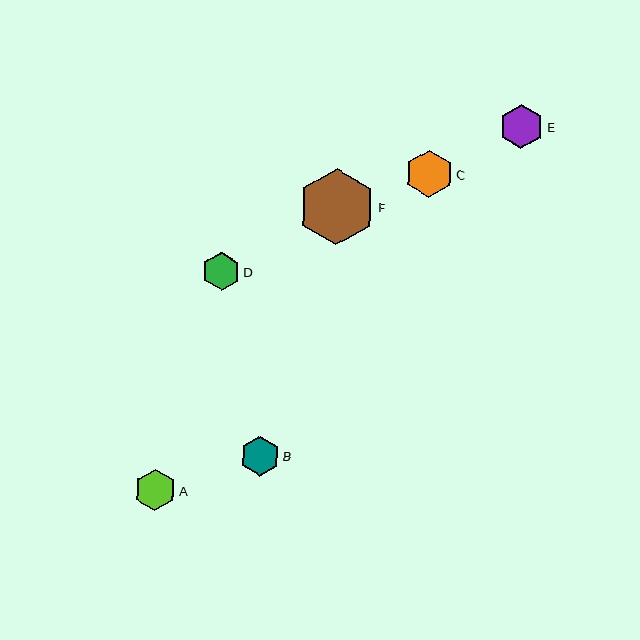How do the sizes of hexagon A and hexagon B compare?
Hexagon A and hexagon B are approximately the same size.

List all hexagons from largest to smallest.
From largest to smallest: F, C, E, A, B, D.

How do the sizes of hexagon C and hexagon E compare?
Hexagon C and hexagon E are approximately the same size.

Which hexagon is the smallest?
Hexagon D is the smallest with a size of approximately 38 pixels.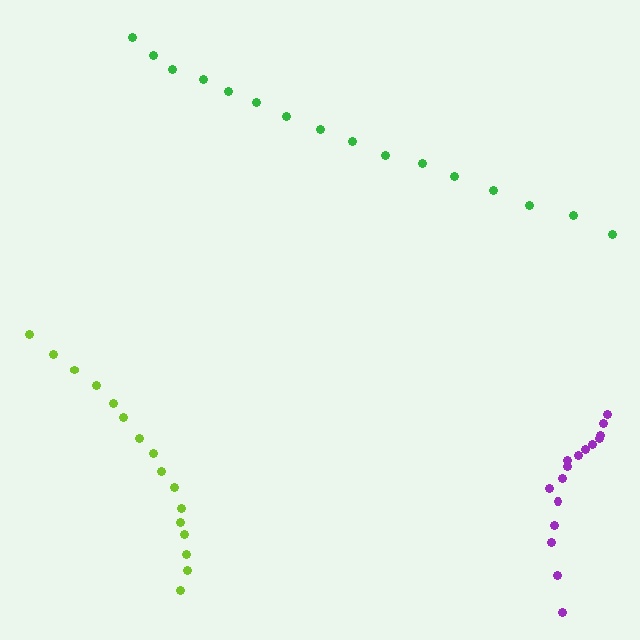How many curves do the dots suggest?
There are 3 distinct paths.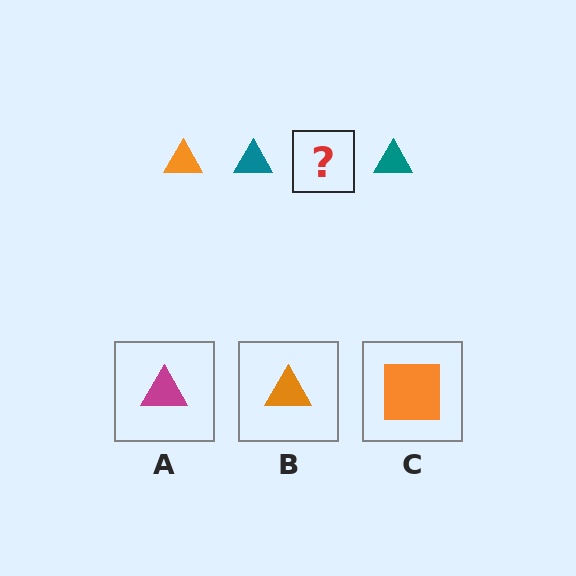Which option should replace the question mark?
Option B.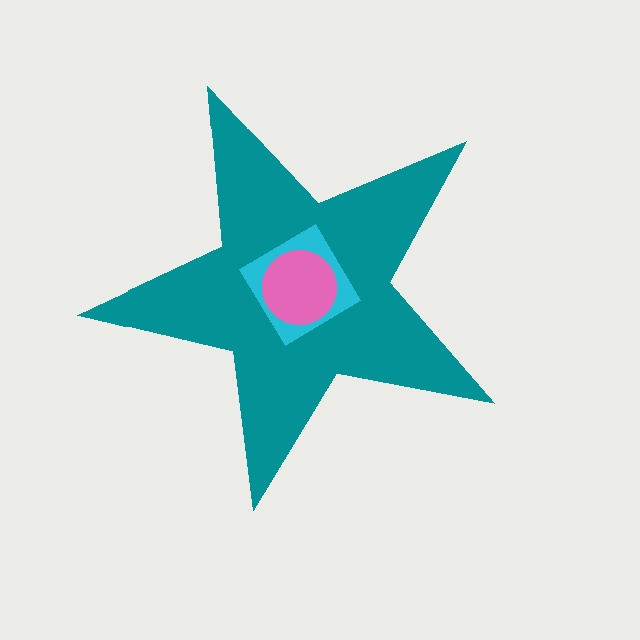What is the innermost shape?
The pink circle.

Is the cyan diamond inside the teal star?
Yes.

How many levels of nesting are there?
3.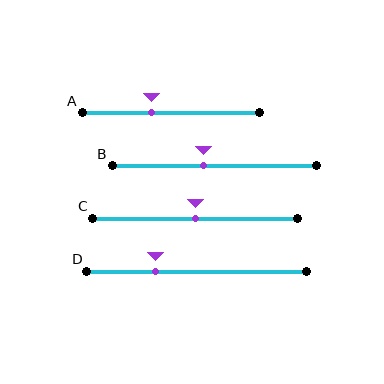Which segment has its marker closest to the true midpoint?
Segment C has its marker closest to the true midpoint.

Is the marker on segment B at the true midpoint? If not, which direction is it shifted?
No, the marker on segment B is shifted to the left by about 5% of the segment length.